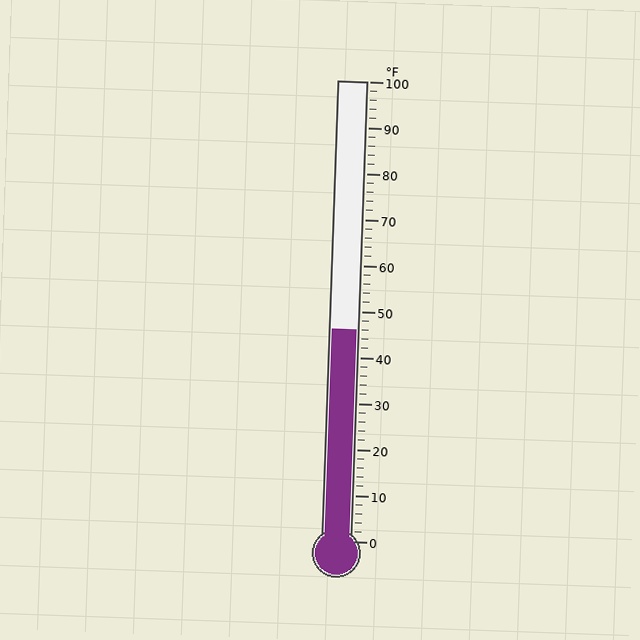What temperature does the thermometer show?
The thermometer shows approximately 46°F.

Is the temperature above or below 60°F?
The temperature is below 60°F.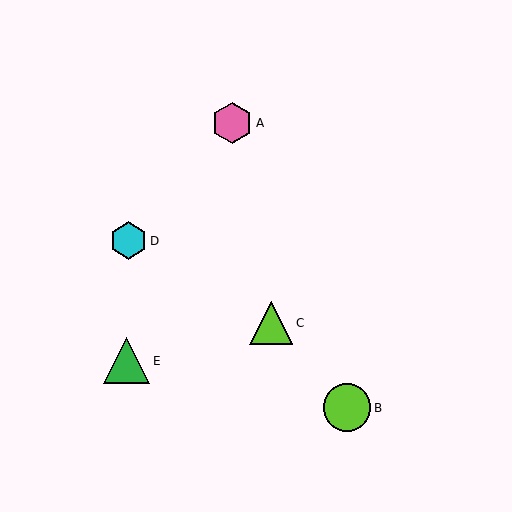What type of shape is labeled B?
Shape B is a lime circle.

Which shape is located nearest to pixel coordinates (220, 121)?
The pink hexagon (labeled A) at (232, 123) is nearest to that location.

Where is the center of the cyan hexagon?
The center of the cyan hexagon is at (129, 241).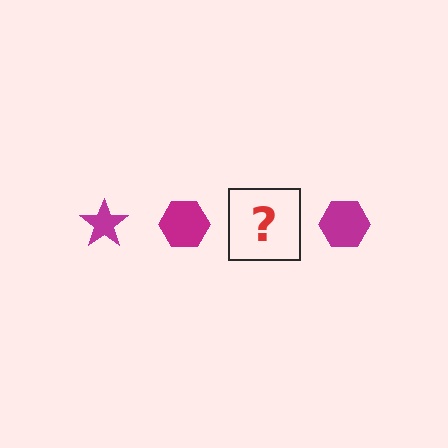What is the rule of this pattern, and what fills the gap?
The rule is that the pattern cycles through star, hexagon shapes in magenta. The gap should be filled with a magenta star.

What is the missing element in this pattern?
The missing element is a magenta star.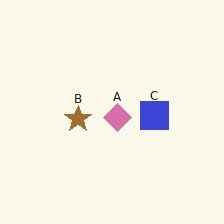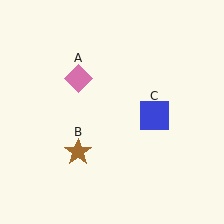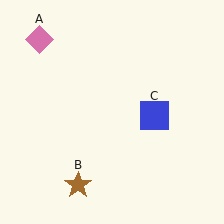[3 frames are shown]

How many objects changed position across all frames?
2 objects changed position: pink diamond (object A), brown star (object B).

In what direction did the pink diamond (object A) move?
The pink diamond (object A) moved up and to the left.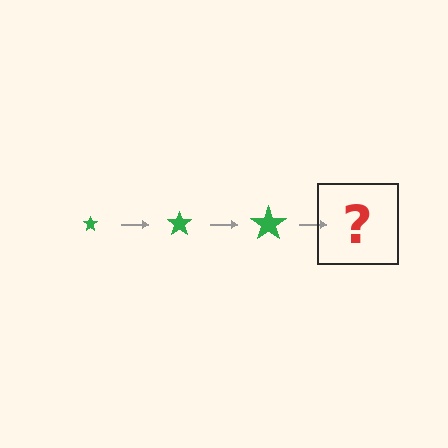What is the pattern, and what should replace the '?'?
The pattern is that the star gets progressively larger each step. The '?' should be a green star, larger than the previous one.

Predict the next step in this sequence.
The next step is a green star, larger than the previous one.